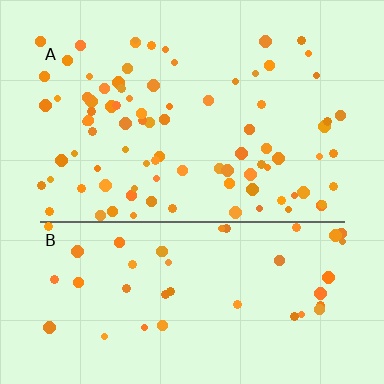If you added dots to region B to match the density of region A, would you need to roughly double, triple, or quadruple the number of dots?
Approximately double.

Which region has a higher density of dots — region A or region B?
A (the top).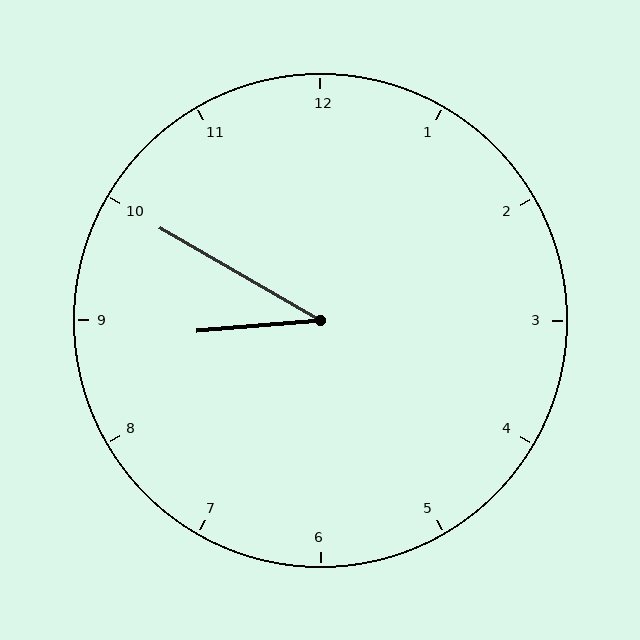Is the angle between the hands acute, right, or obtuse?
It is acute.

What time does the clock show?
8:50.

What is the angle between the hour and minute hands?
Approximately 35 degrees.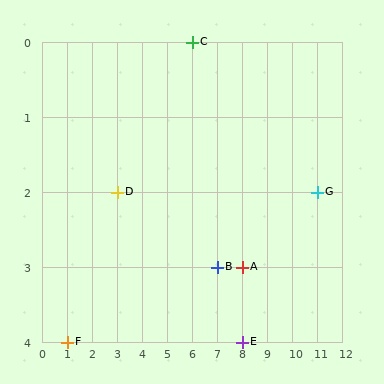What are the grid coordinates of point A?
Point A is at grid coordinates (8, 3).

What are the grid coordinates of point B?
Point B is at grid coordinates (7, 3).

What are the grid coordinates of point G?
Point G is at grid coordinates (11, 2).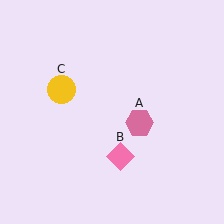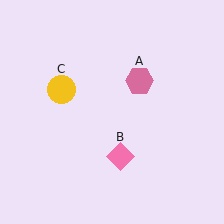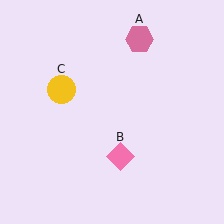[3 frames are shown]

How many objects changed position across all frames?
1 object changed position: pink hexagon (object A).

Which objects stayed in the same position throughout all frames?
Pink diamond (object B) and yellow circle (object C) remained stationary.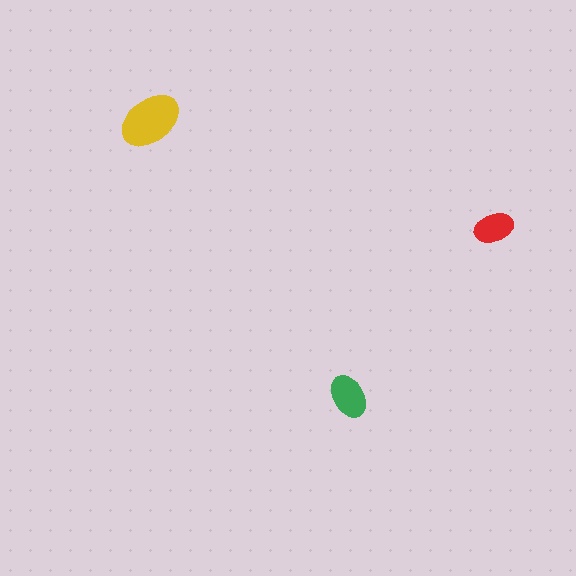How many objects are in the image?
There are 3 objects in the image.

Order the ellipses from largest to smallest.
the yellow one, the green one, the red one.